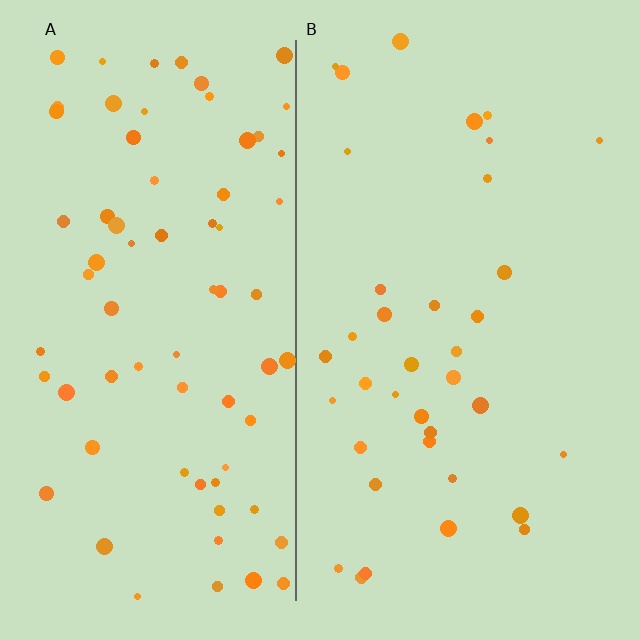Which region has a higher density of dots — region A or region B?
A (the left).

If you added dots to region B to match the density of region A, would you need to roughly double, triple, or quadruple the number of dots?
Approximately double.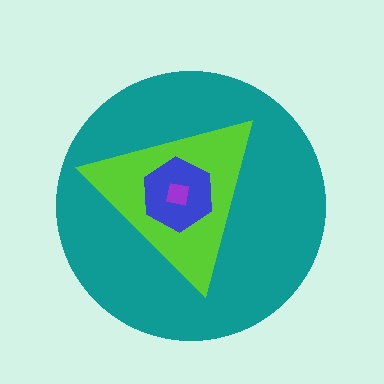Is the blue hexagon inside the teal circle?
Yes.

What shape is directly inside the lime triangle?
The blue hexagon.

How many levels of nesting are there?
4.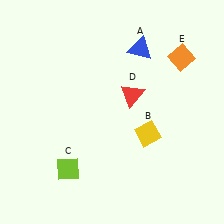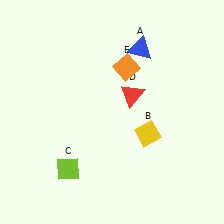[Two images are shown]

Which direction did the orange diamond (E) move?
The orange diamond (E) moved left.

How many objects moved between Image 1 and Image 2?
1 object moved between the two images.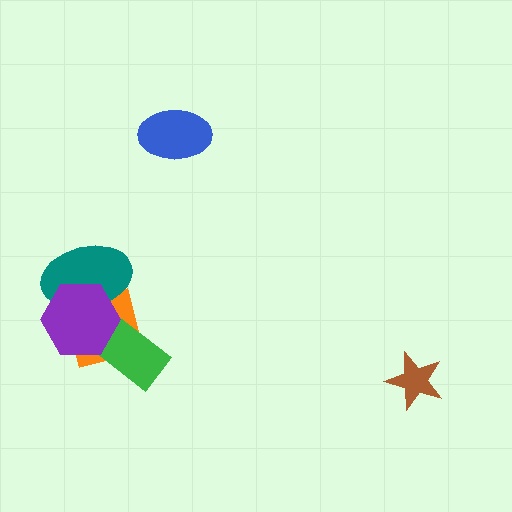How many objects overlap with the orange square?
3 objects overlap with the orange square.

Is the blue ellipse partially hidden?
No, no other shape covers it.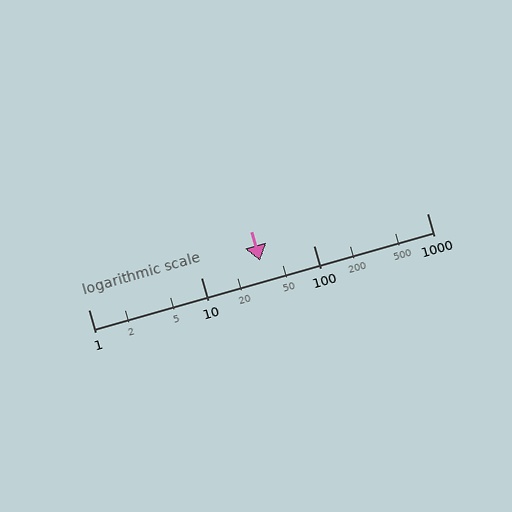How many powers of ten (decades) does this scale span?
The scale spans 3 decades, from 1 to 1000.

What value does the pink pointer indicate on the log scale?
The pointer indicates approximately 33.